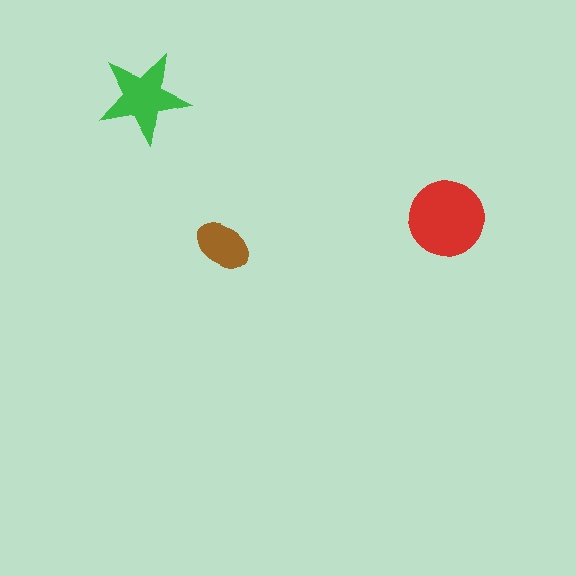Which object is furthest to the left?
The green star is leftmost.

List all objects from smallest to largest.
The brown ellipse, the green star, the red circle.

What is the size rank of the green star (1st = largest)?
2nd.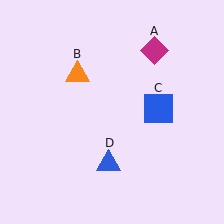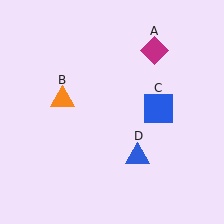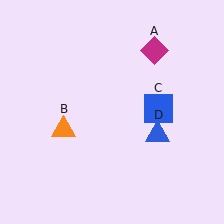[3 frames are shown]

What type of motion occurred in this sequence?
The orange triangle (object B), blue triangle (object D) rotated counterclockwise around the center of the scene.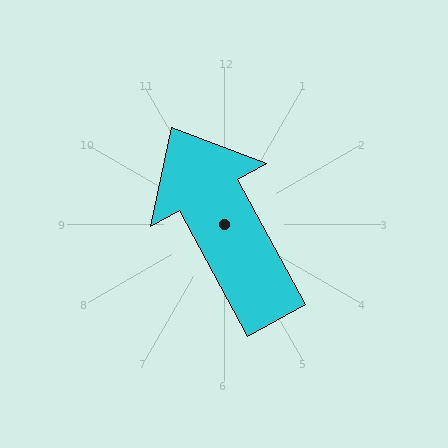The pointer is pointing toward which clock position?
Roughly 11 o'clock.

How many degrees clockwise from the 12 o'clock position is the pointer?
Approximately 331 degrees.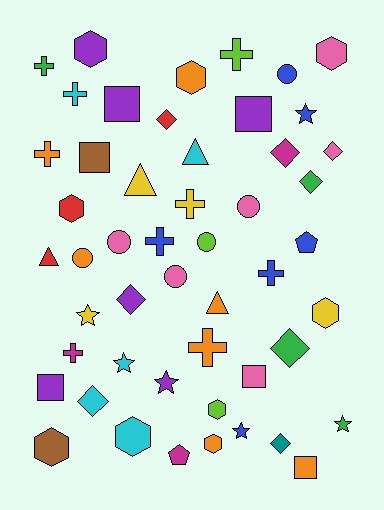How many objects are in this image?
There are 50 objects.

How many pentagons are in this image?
There are 2 pentagons.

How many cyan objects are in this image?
There are 5 cyan objects.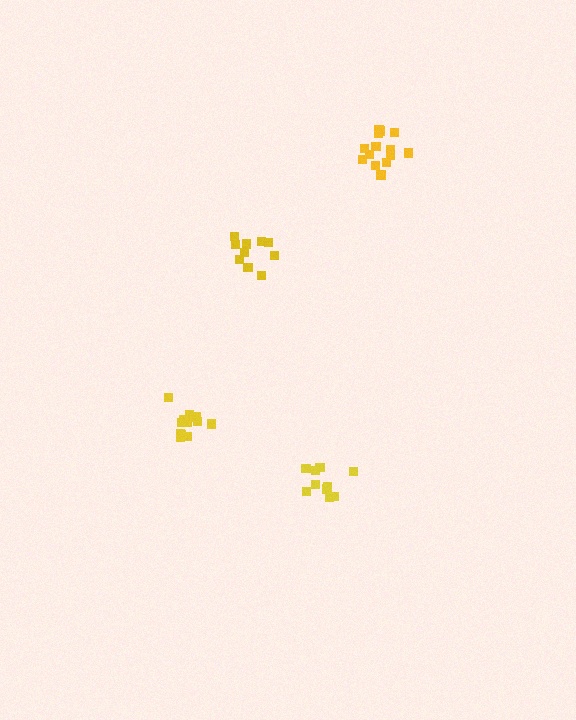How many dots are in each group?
Group 1: 12 dots, Group 2: 10 dots, Group 3: 10 dots, Group 4: 14 dots (46 total).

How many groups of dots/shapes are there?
There are 4 groups.